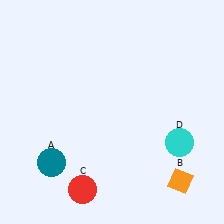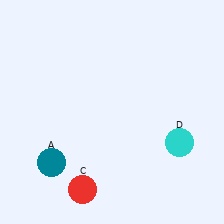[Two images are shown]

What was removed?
The orange diamond (B) was removed in Image 2.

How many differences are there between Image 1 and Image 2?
There is 1 difference between the two images.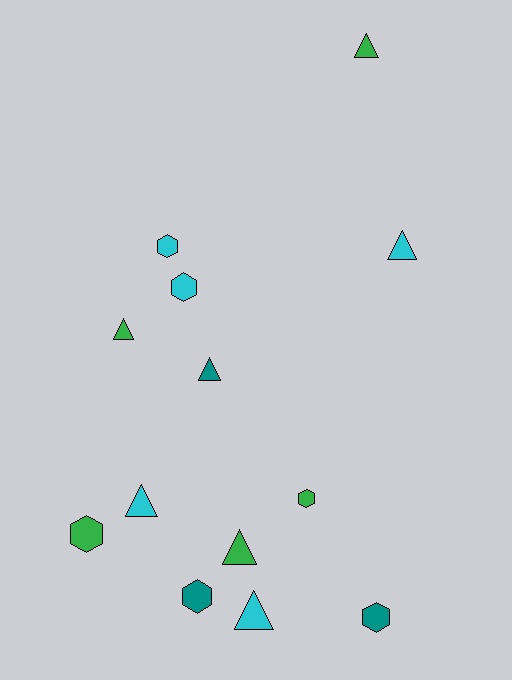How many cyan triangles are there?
There are 3 cyan triangles.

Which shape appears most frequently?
Triangle, with 7 objects.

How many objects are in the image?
There are 13 objects.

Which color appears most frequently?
Cyan, with 5 objects.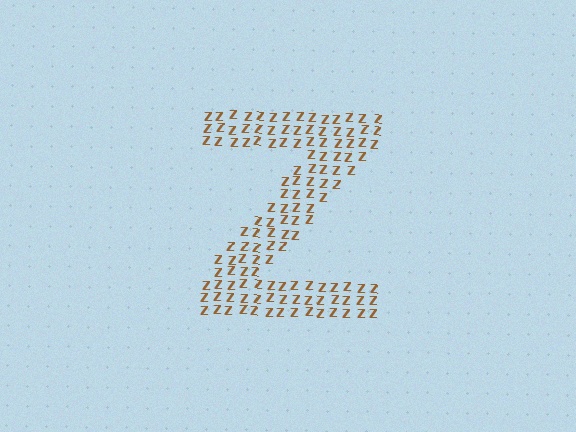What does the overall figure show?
The overall figure shows the letter Z.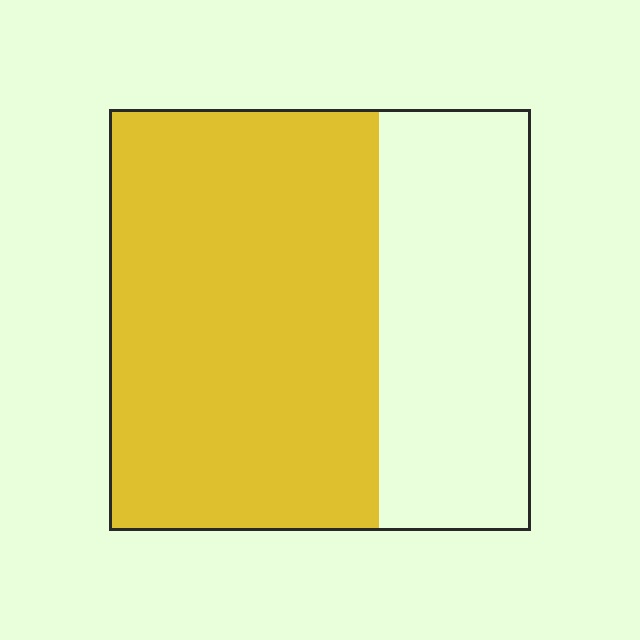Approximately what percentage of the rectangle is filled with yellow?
Approximately 65%.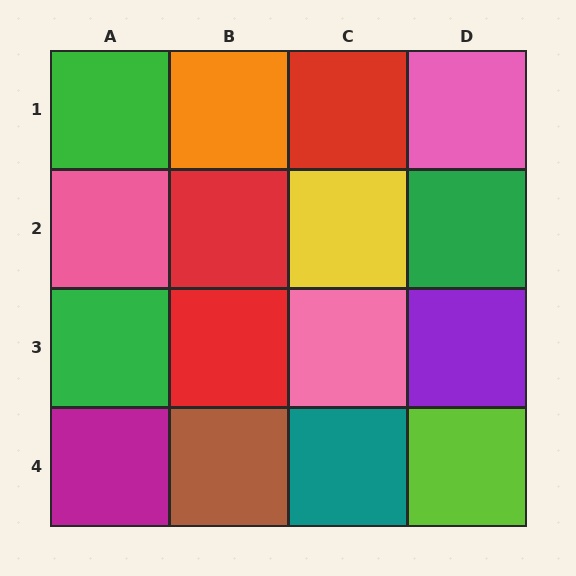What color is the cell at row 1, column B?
Orange.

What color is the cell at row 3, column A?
Green.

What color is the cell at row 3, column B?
Red.